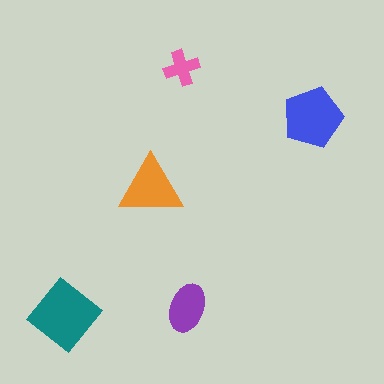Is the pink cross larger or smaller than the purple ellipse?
Smaller.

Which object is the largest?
The teal diamond.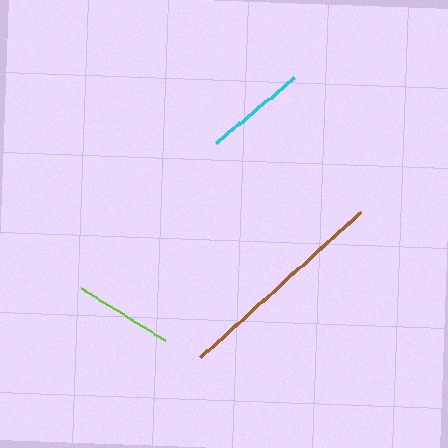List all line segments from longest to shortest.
From longest to shortest: brown, cyan, lime.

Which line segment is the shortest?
The lime line is the shortest at approximately 99 pixels.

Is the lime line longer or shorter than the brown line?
The brown line is longer than the lime line.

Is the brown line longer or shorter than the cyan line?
The brown line is longer than the cyan line.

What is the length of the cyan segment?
The cyan segment is approximately 101 pixels long.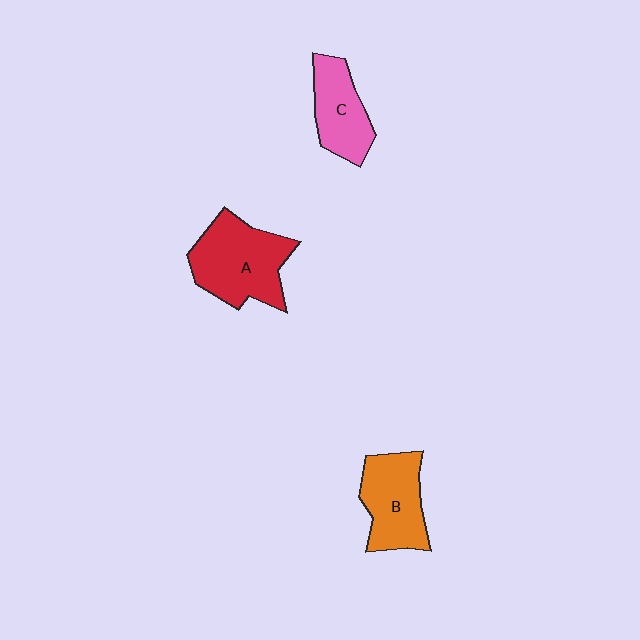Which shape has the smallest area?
Shape C (pink).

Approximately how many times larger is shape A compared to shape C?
Approximately 1.5 times.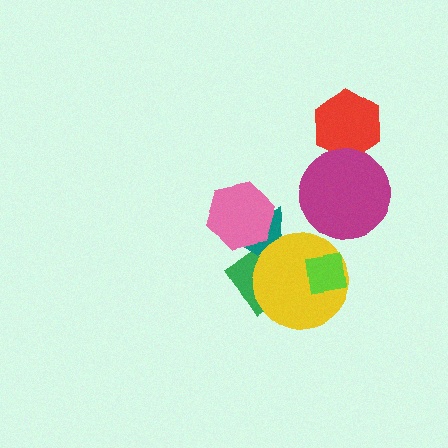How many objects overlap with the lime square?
1 object overlaps with the lime square.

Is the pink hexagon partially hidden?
No, no other shape covers it.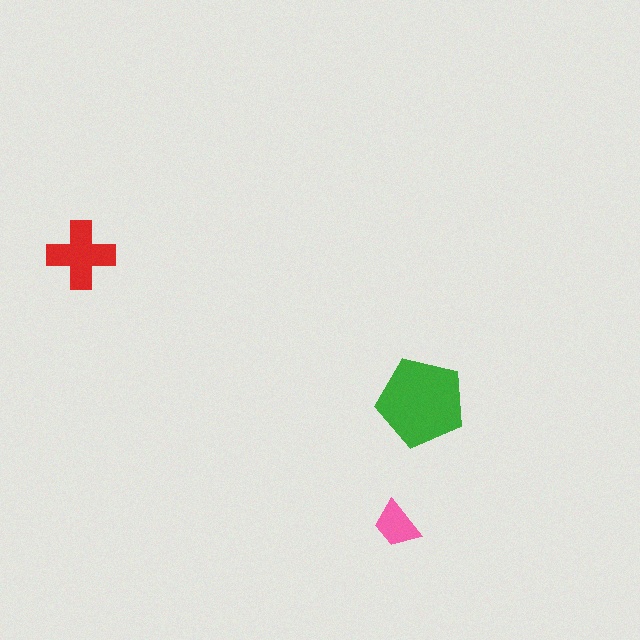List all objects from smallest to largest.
The pink trapezoid, the red cross, the green pentagon.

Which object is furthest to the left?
The red cross is leftmost.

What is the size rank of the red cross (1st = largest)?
2nd.